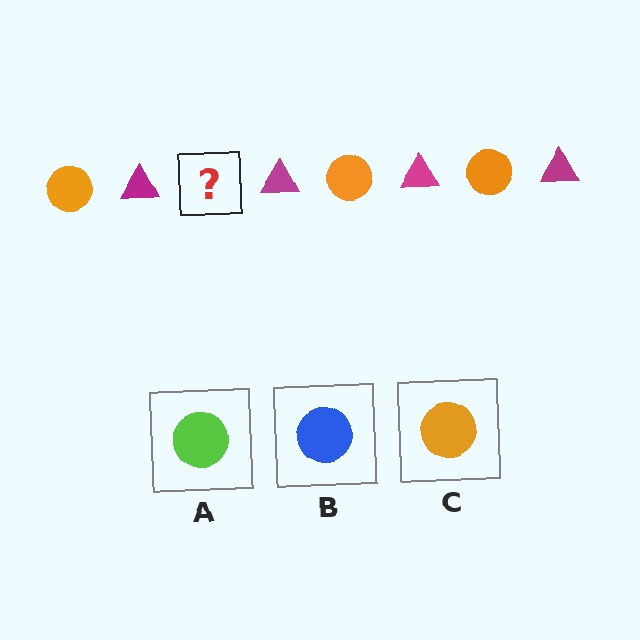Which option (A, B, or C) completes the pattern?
C.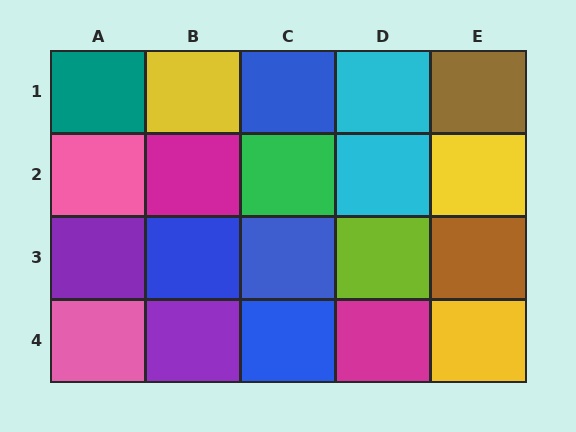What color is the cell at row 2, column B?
Magenta.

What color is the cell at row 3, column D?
Lime.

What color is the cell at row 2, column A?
Pink.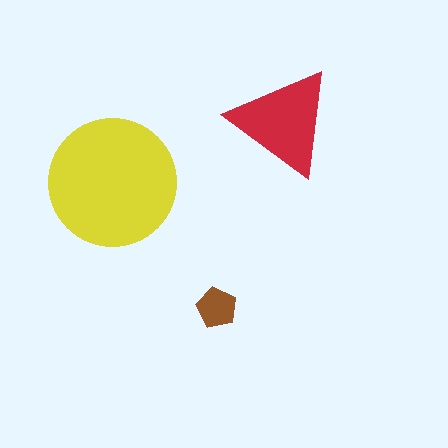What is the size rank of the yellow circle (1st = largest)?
1st.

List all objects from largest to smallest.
The yellow circle, the red triangle, the brown pentagon.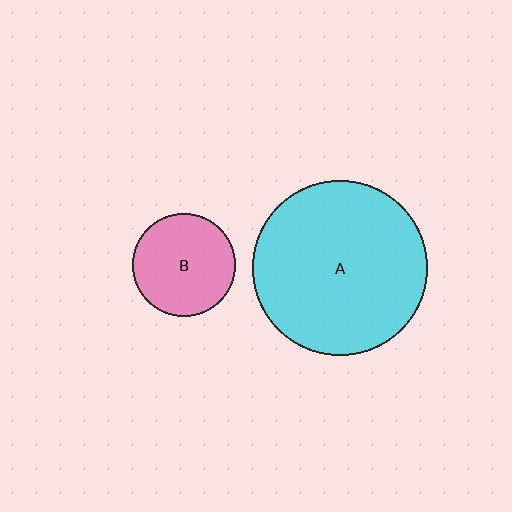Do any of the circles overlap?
No, none of the circles overlap.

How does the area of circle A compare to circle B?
Approximately 2.9 times.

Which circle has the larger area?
Circle A (cyan).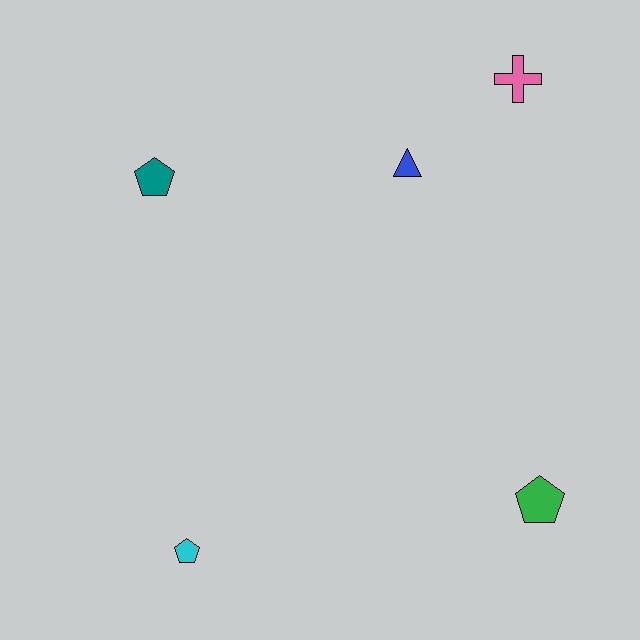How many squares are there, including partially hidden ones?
There are no squares.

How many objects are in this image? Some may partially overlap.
There are 5 objects.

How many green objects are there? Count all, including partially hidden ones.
There is 1 green object.